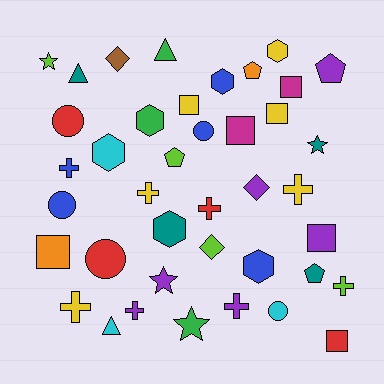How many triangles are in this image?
There are 3 triangles.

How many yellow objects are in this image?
There are 6 yellow objects.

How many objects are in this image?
There are 40 objects.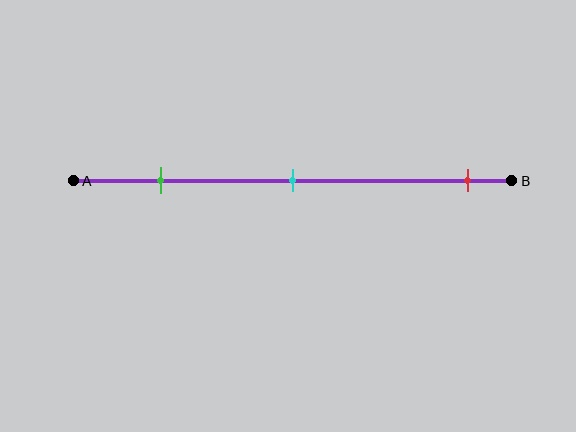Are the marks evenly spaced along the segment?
No, the marks are not evenly spaced.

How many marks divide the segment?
There are 3 marks dividing the segment.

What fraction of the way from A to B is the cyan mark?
The cyan mark is approximately 50% (0.5) of the way from A to B.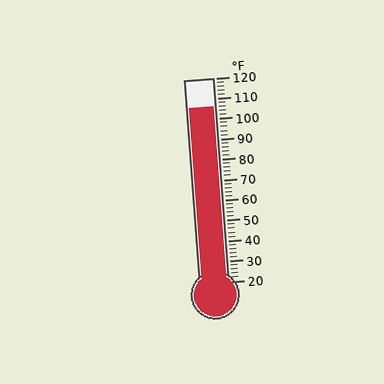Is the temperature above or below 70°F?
The temperature is above 70°F.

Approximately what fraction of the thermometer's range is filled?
The thermometer is filled to approximately 85% of its range.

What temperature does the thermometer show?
The thermometer shows approximately 106°F.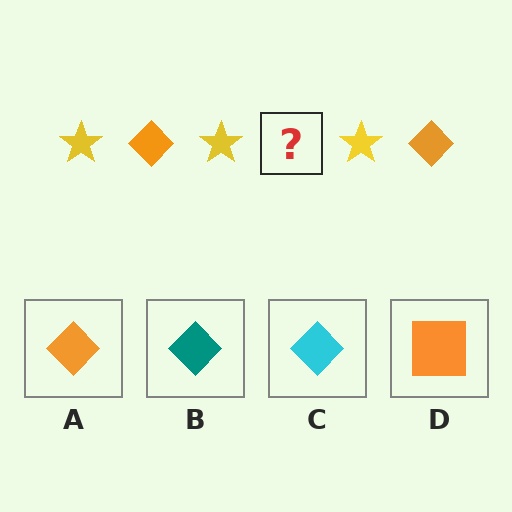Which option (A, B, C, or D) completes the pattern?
A.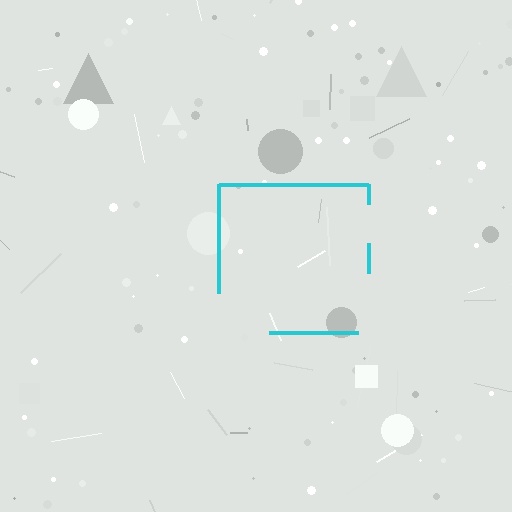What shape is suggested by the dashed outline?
The dashed outline suggests a square.